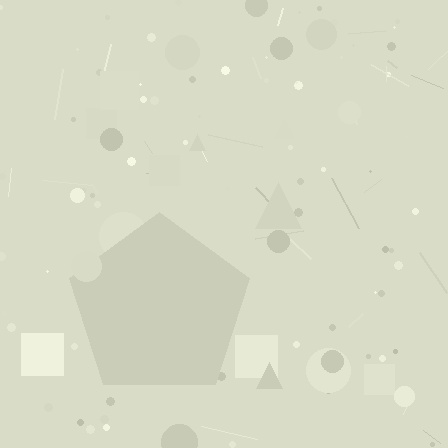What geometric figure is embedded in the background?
A pentagon is embedded in the background.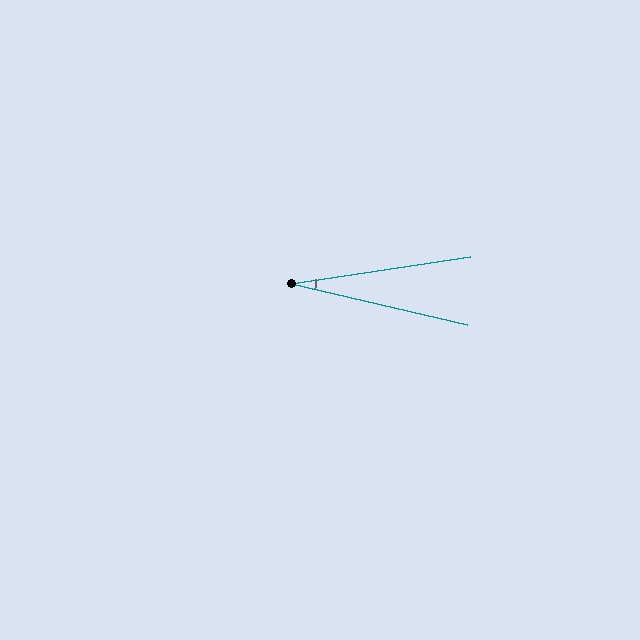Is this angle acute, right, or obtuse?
It is acute.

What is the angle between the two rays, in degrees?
Approximately 22 degrees.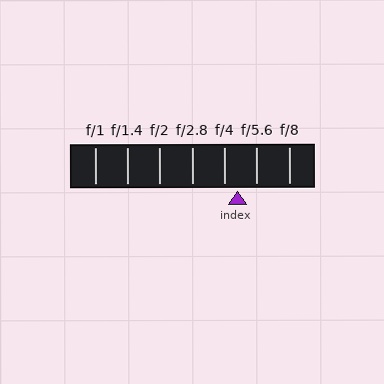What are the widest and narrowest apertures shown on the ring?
The widest aperture shown is f/1 and the narrowest is f/8.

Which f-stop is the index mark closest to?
The index mark is closest to f/4.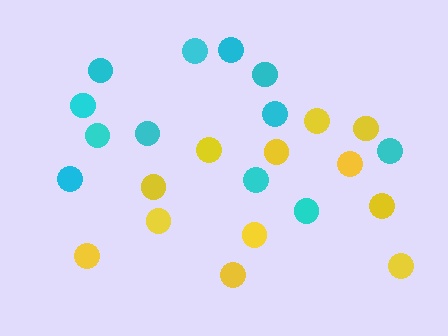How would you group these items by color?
There are 2 groups: one group of cyan circles (12) and one group of yellow circles (12).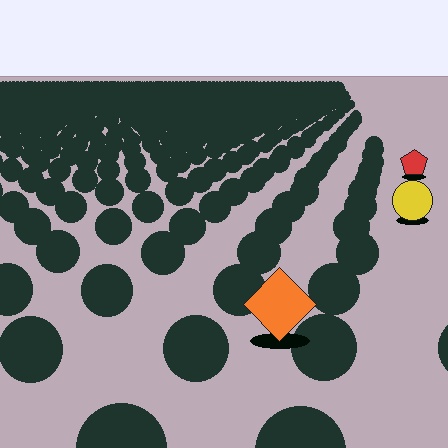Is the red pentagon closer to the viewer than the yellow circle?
No. The yellow circle is closer — you can tell from the texture gradient: the ground texture is coarser near it.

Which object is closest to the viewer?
The orange diamond is closest. The texture marks near it are larger and more spread out.